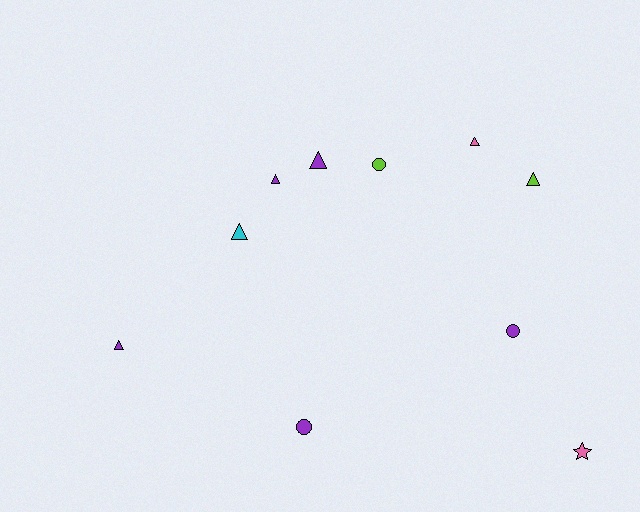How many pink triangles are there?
There is 1 pink triangle.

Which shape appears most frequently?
Triangle, with 6 objects.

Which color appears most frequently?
Purple, with 5 objects.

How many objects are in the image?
There are 10 objects.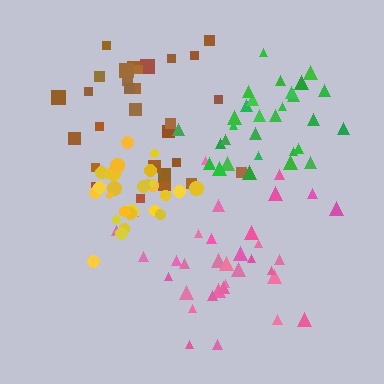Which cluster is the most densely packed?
Yellow.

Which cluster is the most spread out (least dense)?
Brown.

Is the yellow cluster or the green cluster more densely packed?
Yellow.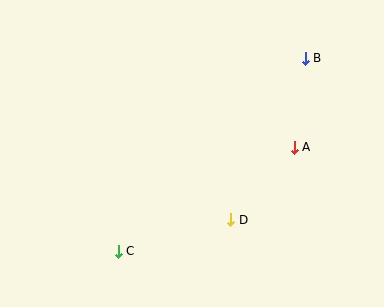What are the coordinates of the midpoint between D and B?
The midpoint between D and B is at (268, 139).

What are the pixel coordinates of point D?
Point D is at (231, 220).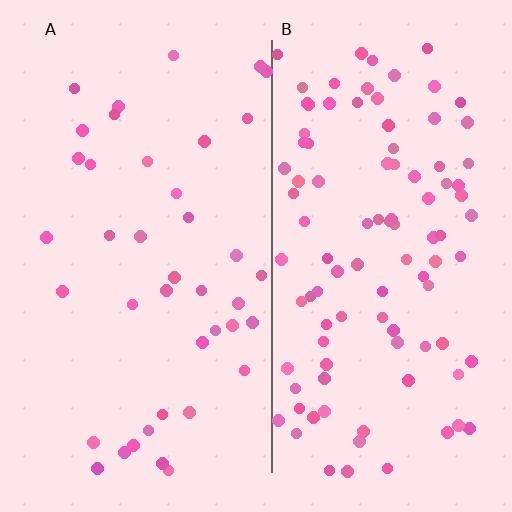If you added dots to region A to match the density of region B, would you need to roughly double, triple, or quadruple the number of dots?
Approximately triple.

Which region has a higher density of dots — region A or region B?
B (the right).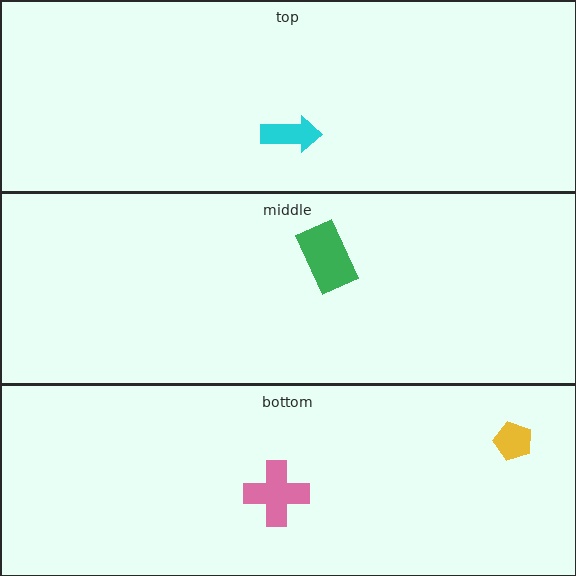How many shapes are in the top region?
1.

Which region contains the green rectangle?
The middle region.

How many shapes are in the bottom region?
2.